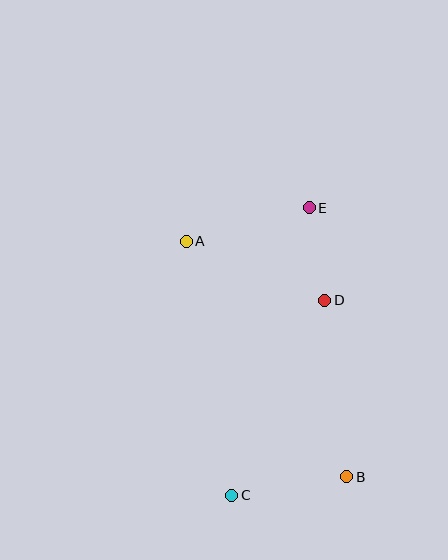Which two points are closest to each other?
Points D and E are closest to each other.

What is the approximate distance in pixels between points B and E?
The distance between B and E is approximately 271 pixels.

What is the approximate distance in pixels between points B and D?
The distance between B and D is approximately 178 pixels.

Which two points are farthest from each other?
Points C and E are farthest from each other.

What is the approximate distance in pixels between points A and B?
The distance between A and B is approximately 285 pixels.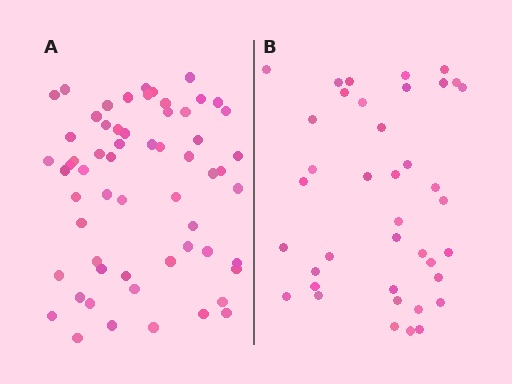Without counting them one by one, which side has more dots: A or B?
Region A (the left region) has more dots.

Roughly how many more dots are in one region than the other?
Region A has approximately 20 more dots than region B.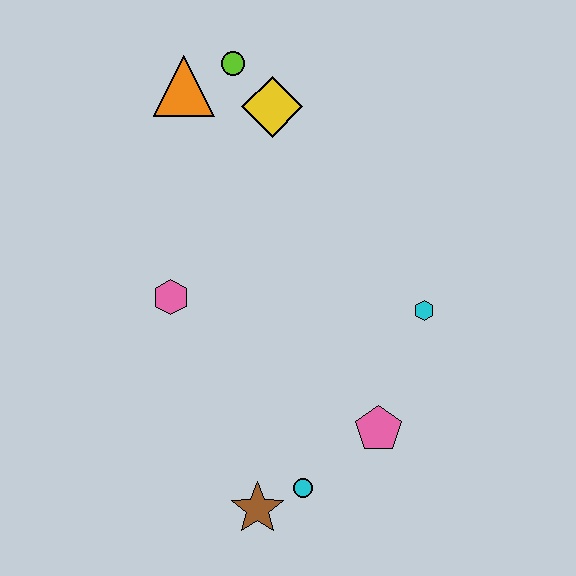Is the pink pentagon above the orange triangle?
No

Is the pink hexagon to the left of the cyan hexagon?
Yes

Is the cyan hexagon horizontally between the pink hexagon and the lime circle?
No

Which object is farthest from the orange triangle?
The brown star is farthest from the orange triangle.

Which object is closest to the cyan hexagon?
The pink pentagon is closest to the cyan hexagon.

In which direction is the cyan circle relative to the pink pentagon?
The cyan circle is to the left of the pink pentagon.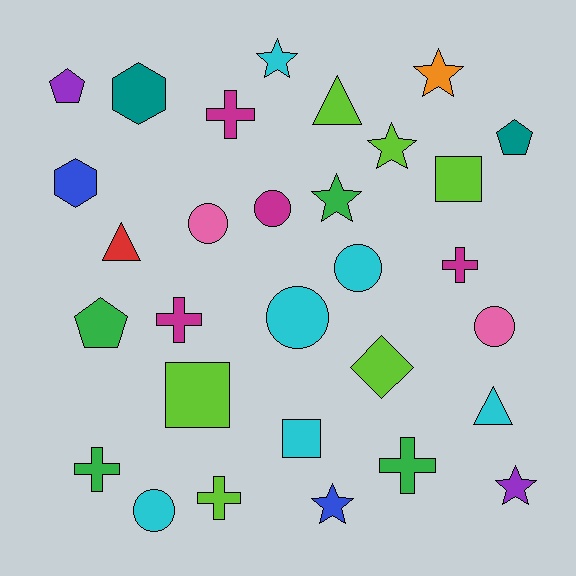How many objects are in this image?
There are 30 objects.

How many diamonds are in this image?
There is 1 diamond.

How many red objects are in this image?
There is 1 red object.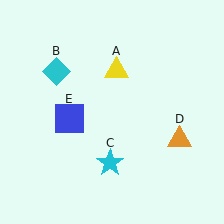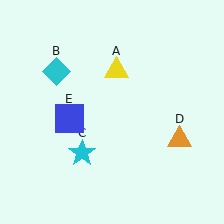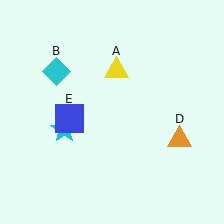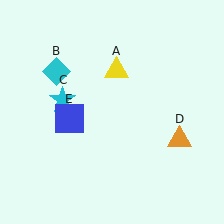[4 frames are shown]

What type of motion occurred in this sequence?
The cyan star (object C) rotated clockwise around the center of the scene.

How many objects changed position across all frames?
1 object changed position: cyan star (object C).